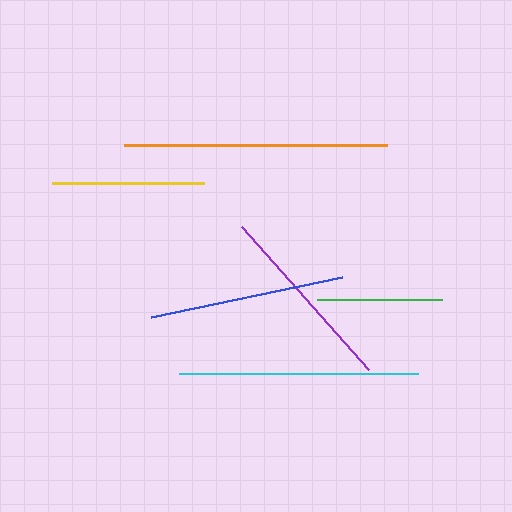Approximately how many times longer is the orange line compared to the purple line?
The orange line is approximately 1.4 times the length of the purple line.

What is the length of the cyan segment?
The cyan segment is approximately 239 pixels long.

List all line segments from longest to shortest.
From longest to shortest: orange, cyan, blue, purple, yellow, green.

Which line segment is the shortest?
The green line is the shortest at approximately 125 pixels.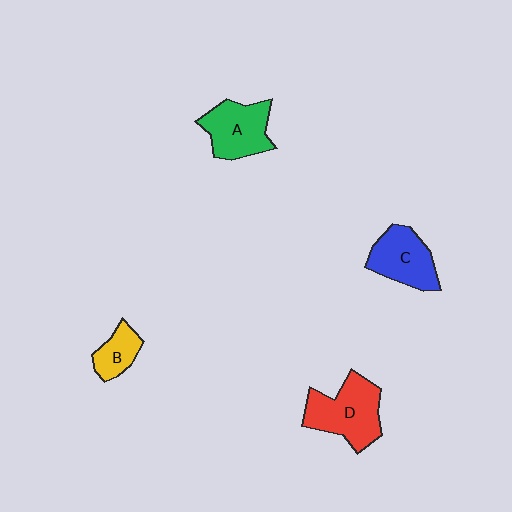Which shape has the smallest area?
Shape B (yellow).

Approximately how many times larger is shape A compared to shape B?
Approximately 1.8 times.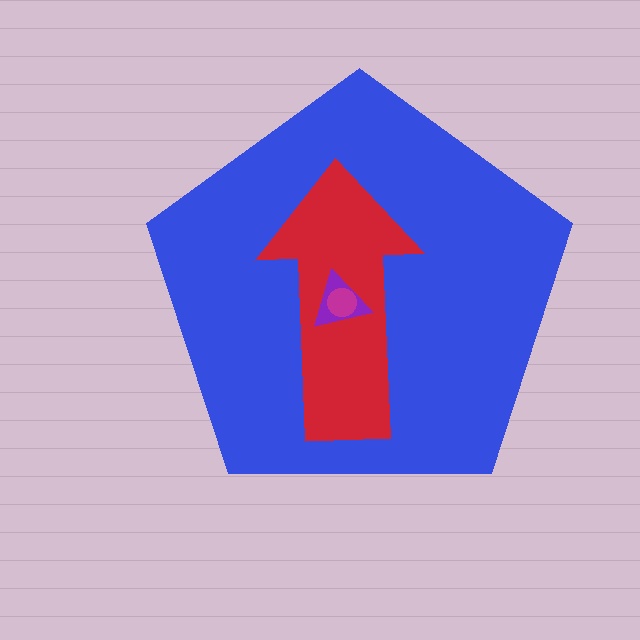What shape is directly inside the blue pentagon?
The red arrow.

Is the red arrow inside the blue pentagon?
Yes.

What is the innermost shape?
The magenta circle.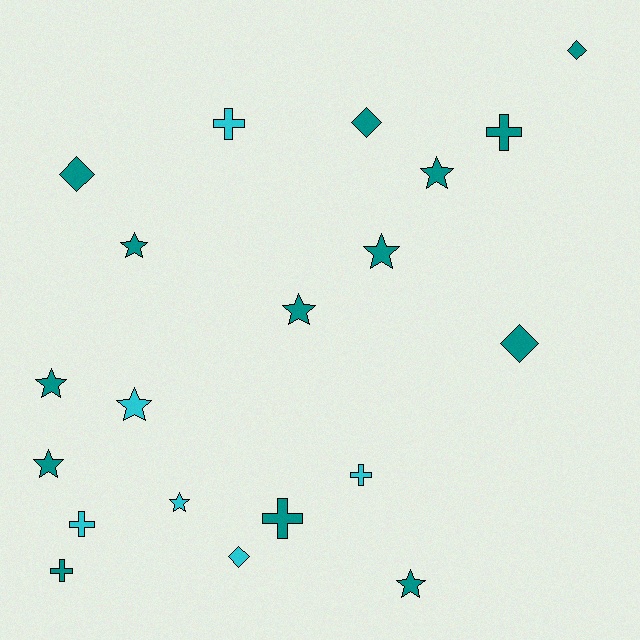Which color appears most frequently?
Teal, with 14 objects.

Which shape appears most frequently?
Star, with 9 objects.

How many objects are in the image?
There are 20 objects.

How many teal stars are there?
There are 7 teal stars.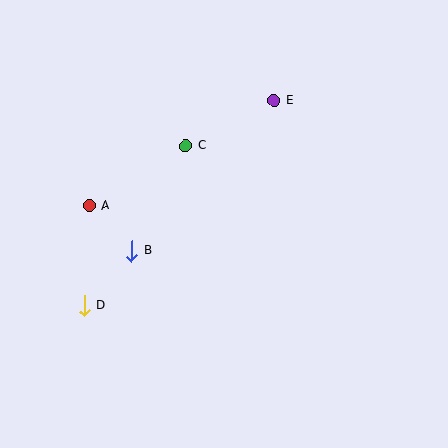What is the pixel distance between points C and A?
The distance between C and A is 114 pixels.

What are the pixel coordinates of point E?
Point E is at (274, 101).